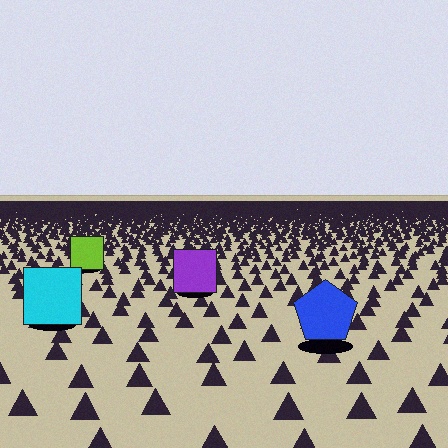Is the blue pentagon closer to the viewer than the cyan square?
Yes. The blue pentagon is closer — you can tell from the texture gradient: the ground texture is coarser near it.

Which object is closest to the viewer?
The blue pentagon is closest. The texture marks near it are larger and more spread out.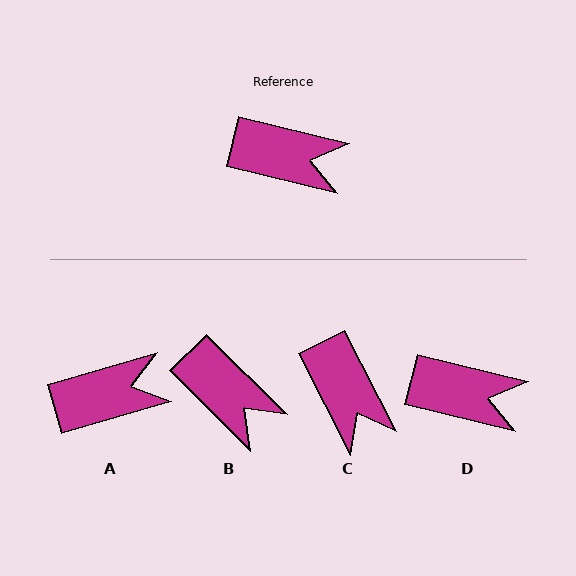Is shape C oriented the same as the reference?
No, it is off by about 49 degrees.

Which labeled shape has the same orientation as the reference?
D.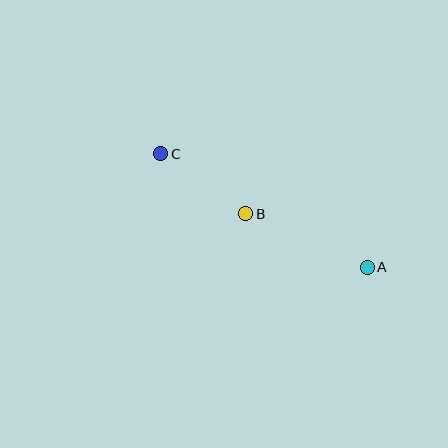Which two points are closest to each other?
Points B and C are closest to each other.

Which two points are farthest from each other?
Points A and C are farthest from each other.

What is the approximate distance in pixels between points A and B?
The distance between A and B is approximately 133 pixels.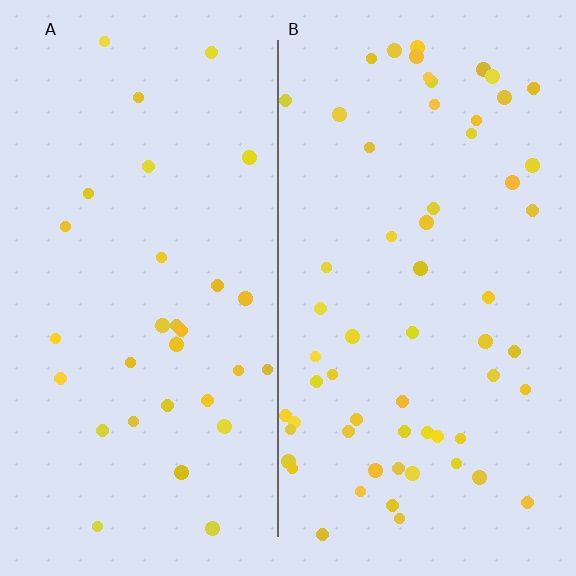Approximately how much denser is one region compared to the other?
Approximately 2.0× — region B over region A.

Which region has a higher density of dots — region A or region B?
B (the right).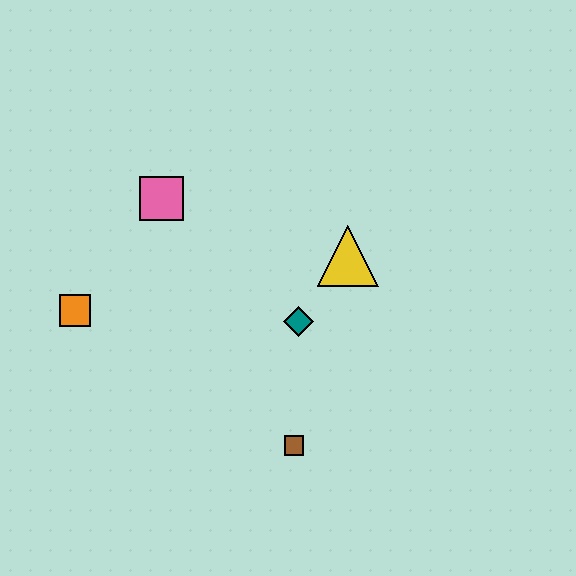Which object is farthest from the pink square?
The brown square is farthest from the pink square.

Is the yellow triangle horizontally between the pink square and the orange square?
No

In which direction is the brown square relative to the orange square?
The brown square is to the right of the orange square.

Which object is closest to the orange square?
The pink square is closest to the orange square.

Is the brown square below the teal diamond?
Yes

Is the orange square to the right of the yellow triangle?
No